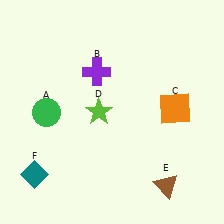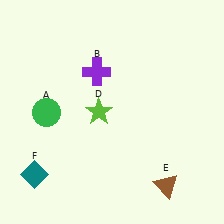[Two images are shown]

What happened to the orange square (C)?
The orange square (C) was removed in Image 2. It was in the top-right area of Image 1.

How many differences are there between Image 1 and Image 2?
There is 1 difference between the two images.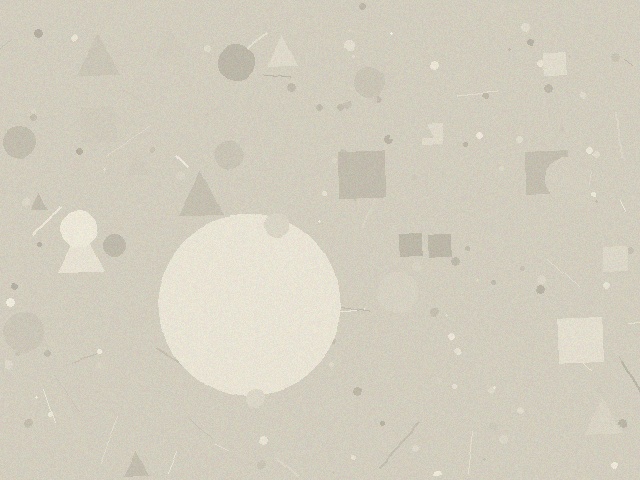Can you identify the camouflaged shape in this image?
The camouflaged shape is a circle.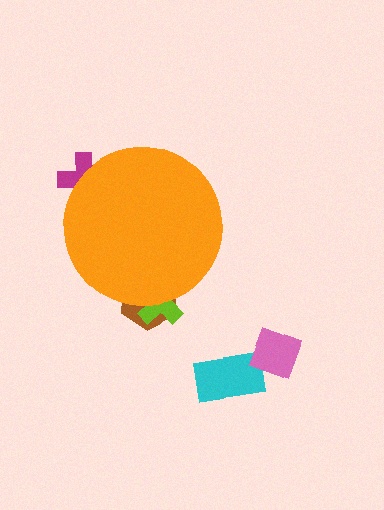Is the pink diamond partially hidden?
No, the pink diamond is fully visible.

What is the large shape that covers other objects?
An orange circle.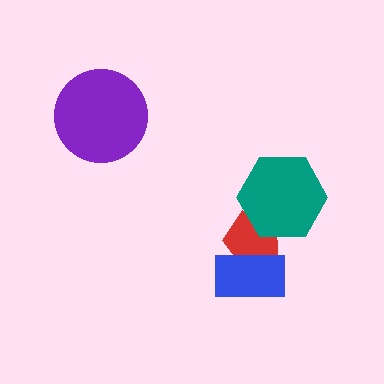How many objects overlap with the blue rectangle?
1 object overlaps with the blue rectangle.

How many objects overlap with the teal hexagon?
1 object overlaps with the teal hexagon.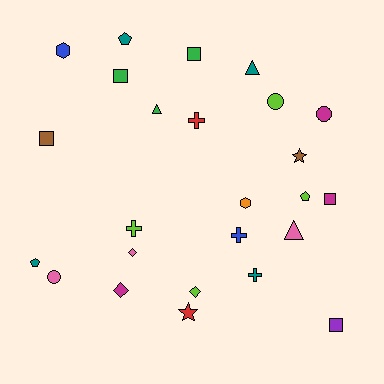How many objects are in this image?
There are 25 objects.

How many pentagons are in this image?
There are 3 pentagons.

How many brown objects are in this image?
There are 2 brown objects.